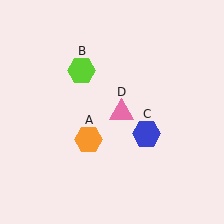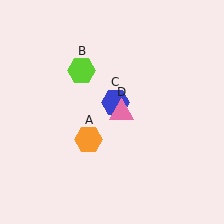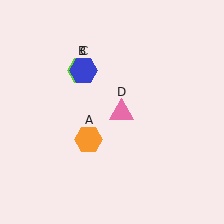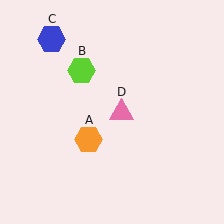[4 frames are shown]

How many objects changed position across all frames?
1 object changed position: blue hexagon (object C).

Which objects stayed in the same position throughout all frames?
Orange hexagon (object A) and lime hexagon (object B) and pink triangle (object D) remained stationary.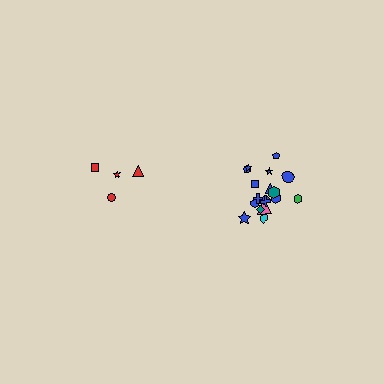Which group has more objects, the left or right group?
The right group.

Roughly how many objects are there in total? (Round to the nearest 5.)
Roughly 20 objects in total.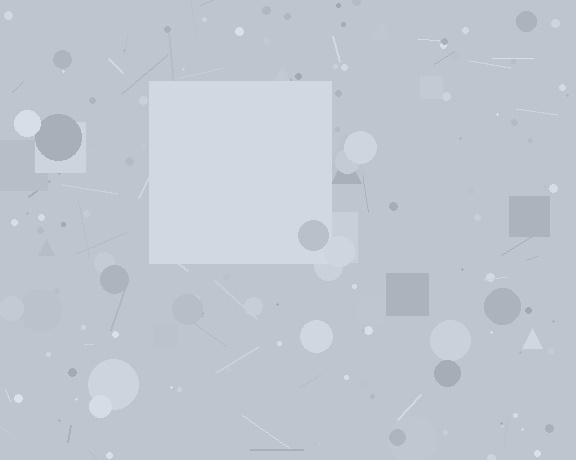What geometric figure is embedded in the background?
A square is embedded in the background.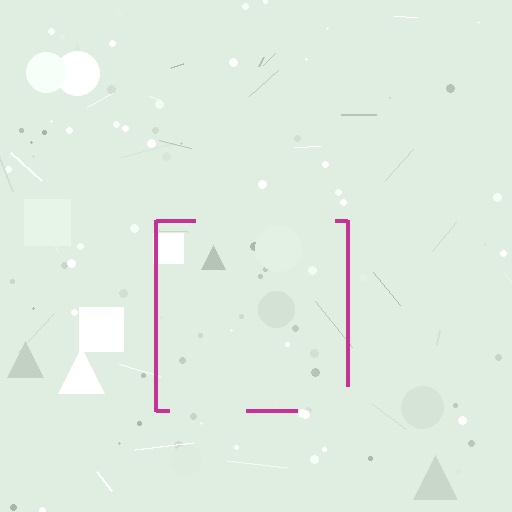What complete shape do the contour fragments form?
The contour fragments form a square.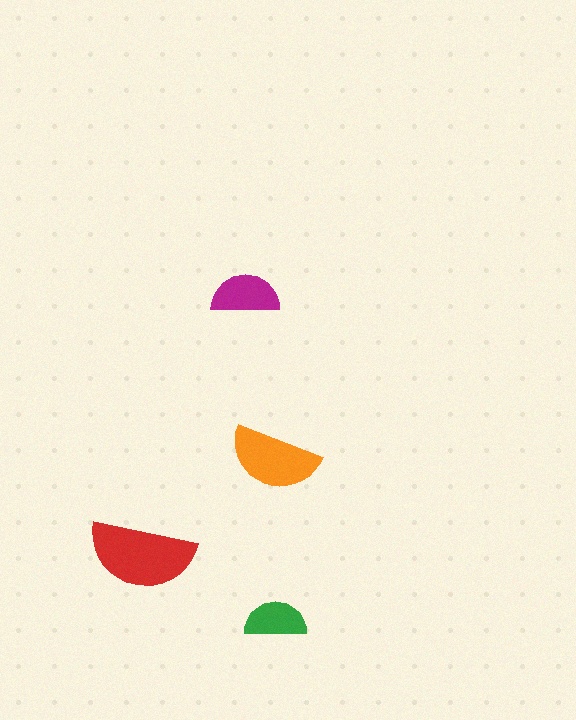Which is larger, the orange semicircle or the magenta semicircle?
The orange one.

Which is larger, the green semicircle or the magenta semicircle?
The magenta one.